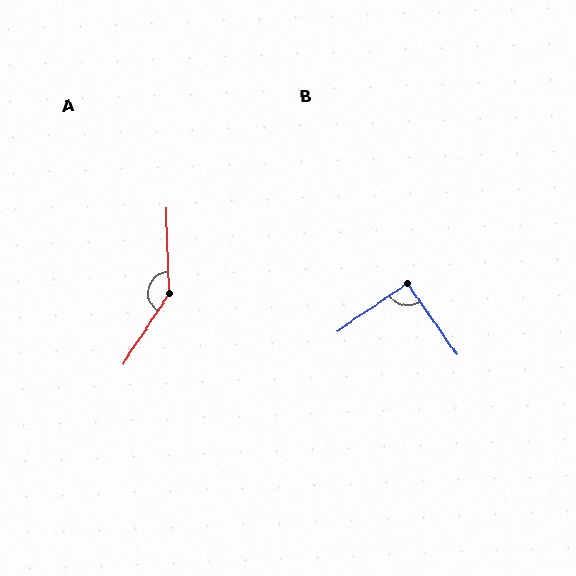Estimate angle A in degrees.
Approximately 145 degrees.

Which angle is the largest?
A, at approximately 145 degrees.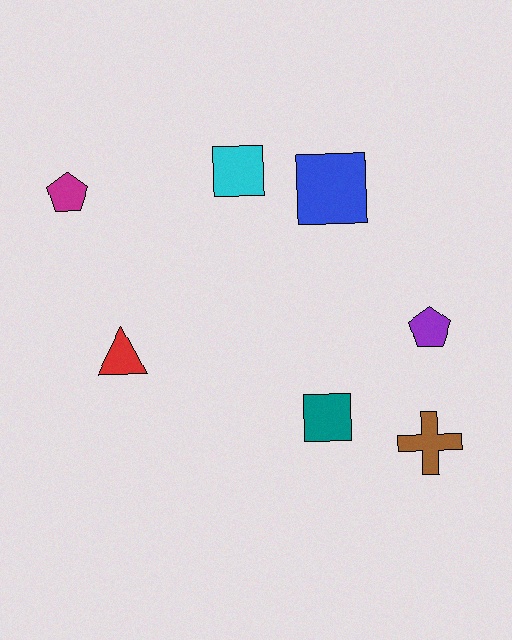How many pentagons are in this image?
There are 2 pentagons.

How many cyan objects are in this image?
There is 1 cyan object.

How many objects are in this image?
There are 7 objects.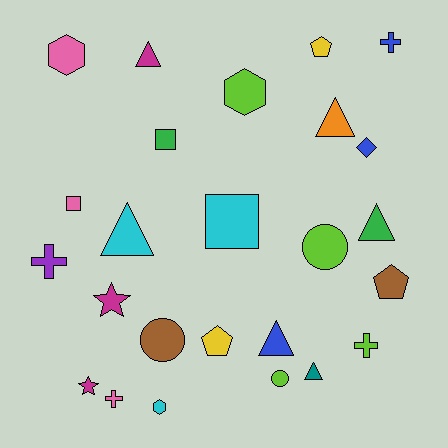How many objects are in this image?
There are 25 objects.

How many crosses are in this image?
There are 4 crosses.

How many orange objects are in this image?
There is 1 orange object.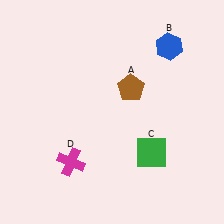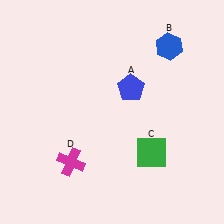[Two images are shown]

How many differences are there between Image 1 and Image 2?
There is 1 difference between the two images.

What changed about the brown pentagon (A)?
In Image 1, A is brown. In Image 2, it changed to blue.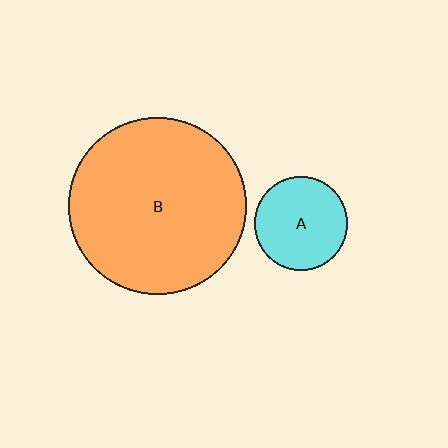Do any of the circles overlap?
No, none of the circles overlap.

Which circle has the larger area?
Circle B (orange).